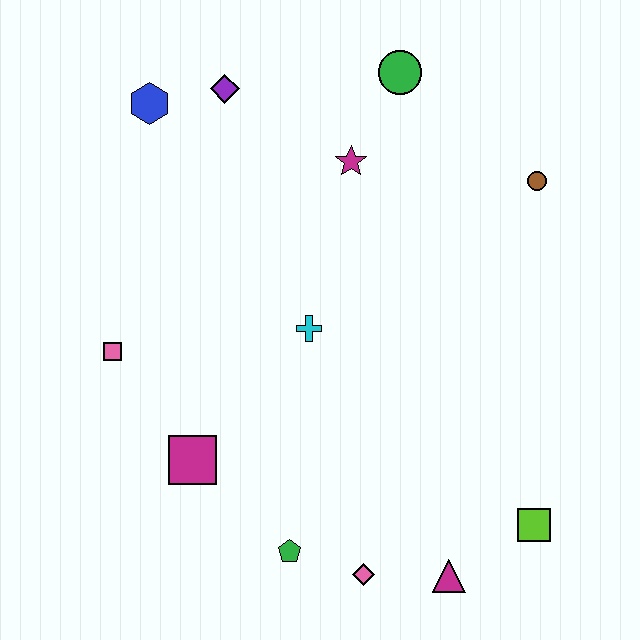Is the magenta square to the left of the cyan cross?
Yes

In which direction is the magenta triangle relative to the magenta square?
The magenta triangle is to the right of the magenta square.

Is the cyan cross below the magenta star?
Yes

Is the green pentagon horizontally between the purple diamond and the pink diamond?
Yes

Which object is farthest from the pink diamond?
The blue hexagon is farthest from the pink diamond.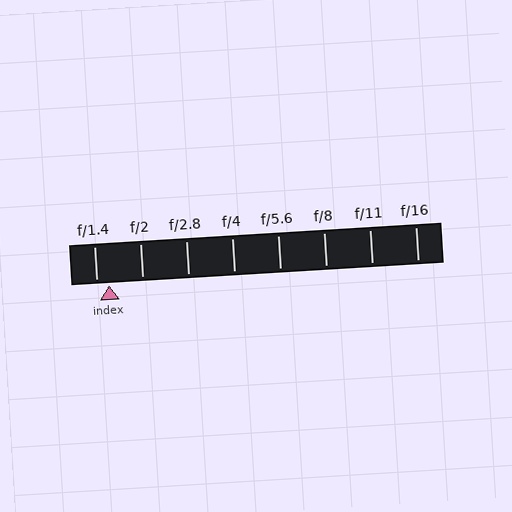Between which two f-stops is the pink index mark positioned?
The index mark is between f/1.4 and f/2.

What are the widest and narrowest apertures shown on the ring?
The widest aperture shown is f/1.4 and the narrowest is f/16.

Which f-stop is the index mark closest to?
The index mark is closest to f/1.4.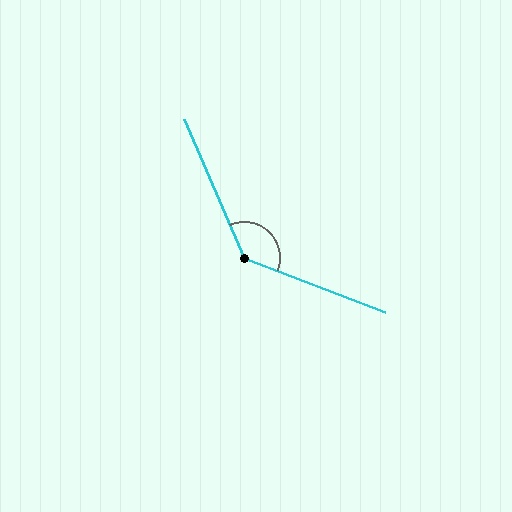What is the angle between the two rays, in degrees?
Approximately 135 degrees.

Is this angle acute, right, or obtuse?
It is obtuse.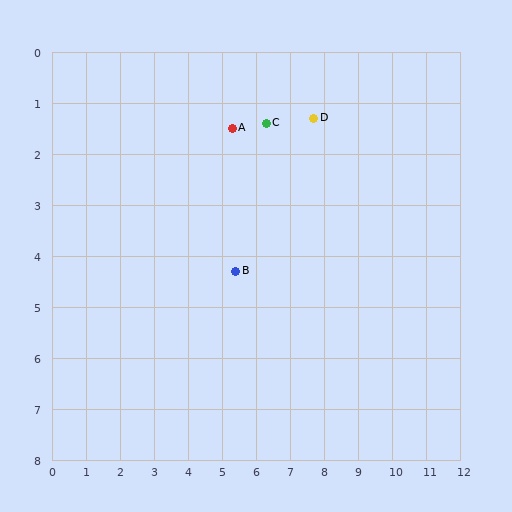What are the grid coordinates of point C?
Point C is at approximately (6.3, 1.4).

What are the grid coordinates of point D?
Point D is at approximately (7.7, 1.3).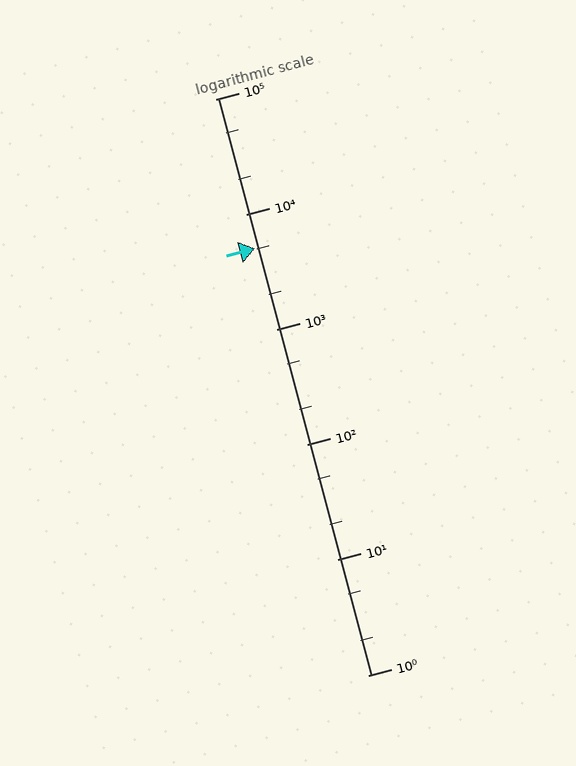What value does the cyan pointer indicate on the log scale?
The pointer indicates approximately 5100.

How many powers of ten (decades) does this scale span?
The scale spans 5 decades, from 1 to 100000.